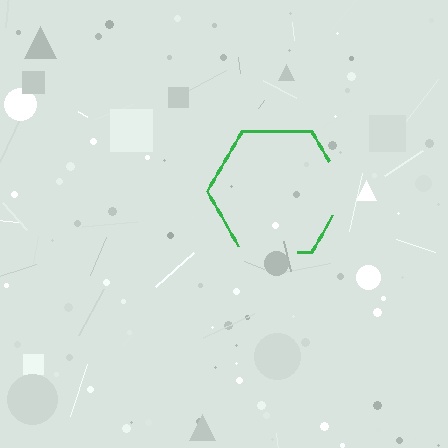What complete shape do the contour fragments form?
The contour fragments form a hexagon.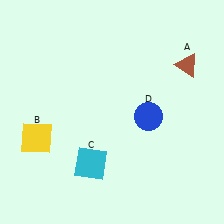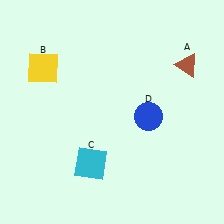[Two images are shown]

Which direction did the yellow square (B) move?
The yellow square (B) moved up.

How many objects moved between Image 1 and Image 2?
1 object moved between the two images.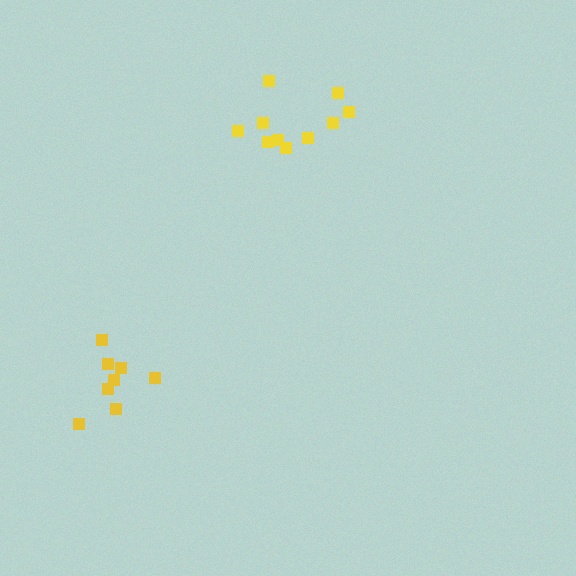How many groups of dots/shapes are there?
There are 2 groups.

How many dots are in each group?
Group 1: 10 dots, Group 2: 8 dots (18 total).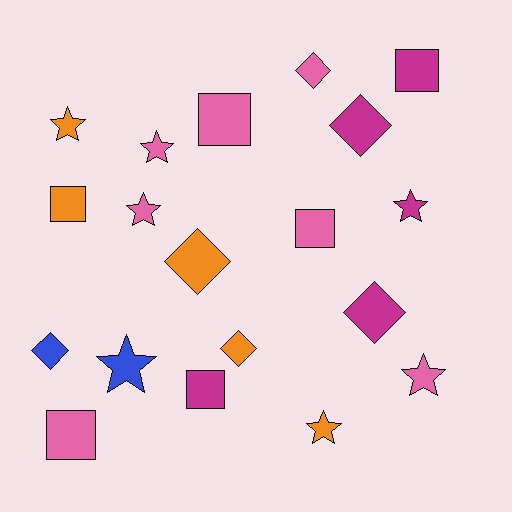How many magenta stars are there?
There is 1 magenta star.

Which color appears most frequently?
Pink, with 7 objects.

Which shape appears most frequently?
Star, with 7 objects.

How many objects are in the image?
There are 19 objects.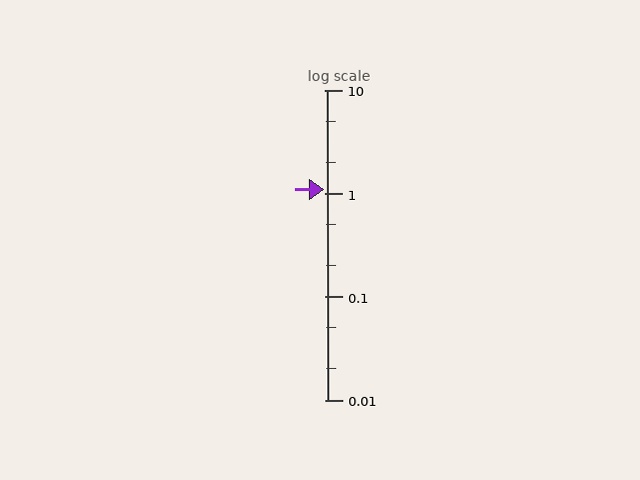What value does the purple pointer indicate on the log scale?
The pointer indicates approximately 1.1.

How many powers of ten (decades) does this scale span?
The scale spans 3 decades, from 0.01 to 10.